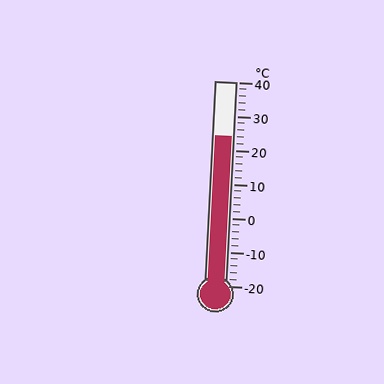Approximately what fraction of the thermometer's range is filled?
The thermometer is filled to approximately 75% of its range.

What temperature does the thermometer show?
The thermometer shows approximately 24°C.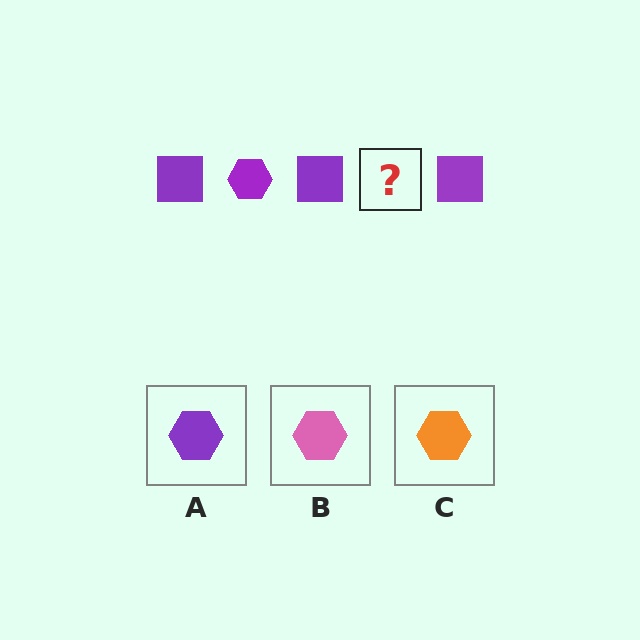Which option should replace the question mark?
Option A.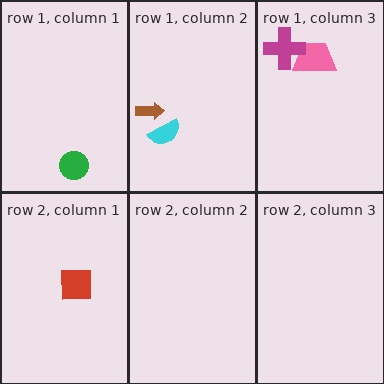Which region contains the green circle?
The row 1, column 1 region.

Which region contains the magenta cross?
The row 1, column 3 region.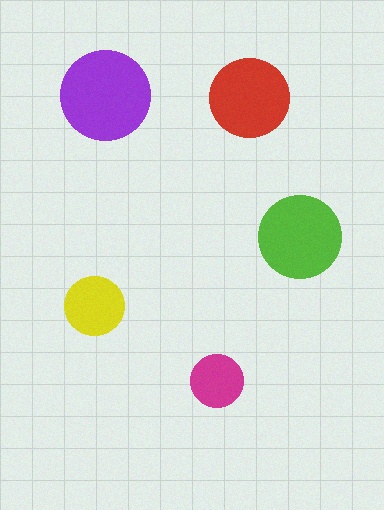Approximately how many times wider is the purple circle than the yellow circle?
About 1.5 times wider.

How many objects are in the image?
There are 5 objects in the image.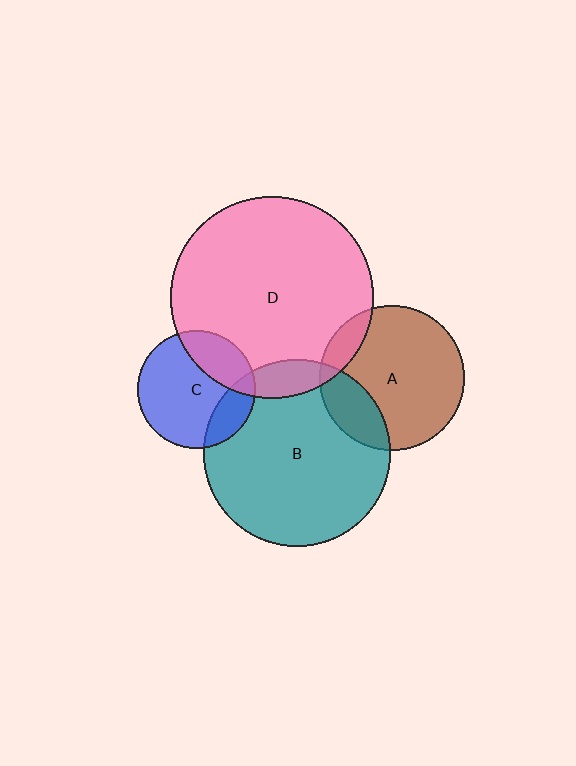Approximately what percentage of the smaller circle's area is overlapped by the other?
Approximately 10%.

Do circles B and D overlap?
Yes.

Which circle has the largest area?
Circle D (pink).